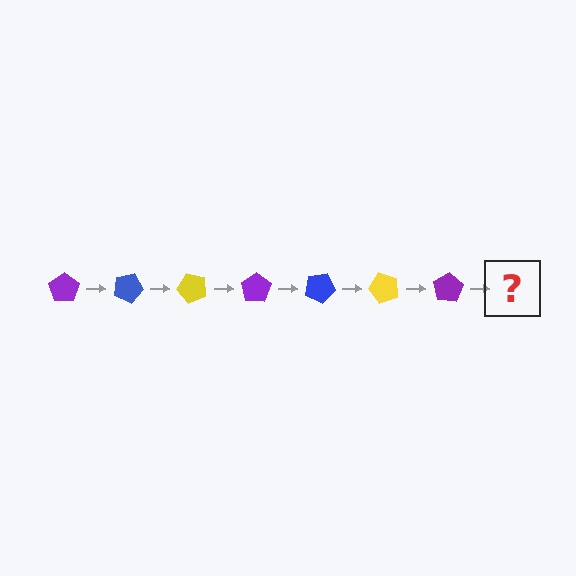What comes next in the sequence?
The next element should be a blue pentagon, rotated 175 degrees from the start.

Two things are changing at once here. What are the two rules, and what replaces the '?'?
The two rules are that it rotates 25 degrees each step and the color cycles through purple, blue, and yellow. The '?' should be a blue pentagon, rotated 175 degrees from the start.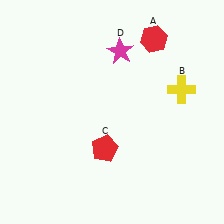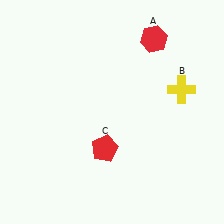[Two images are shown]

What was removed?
The magenta star (D) was removed in Image 2.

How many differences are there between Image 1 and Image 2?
There is 1 difference between the two images.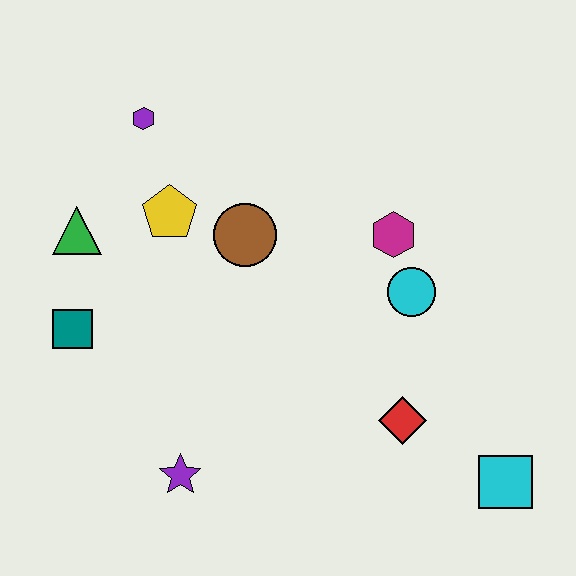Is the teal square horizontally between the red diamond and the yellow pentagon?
No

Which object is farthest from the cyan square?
The purple hexagon is farthest from the cyan square.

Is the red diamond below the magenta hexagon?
Yes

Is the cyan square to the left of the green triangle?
No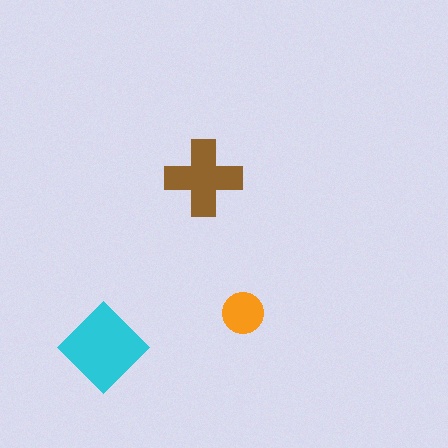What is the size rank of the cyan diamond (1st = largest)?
1st.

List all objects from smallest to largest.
The orange circle, the brown cross, the cyan diamond.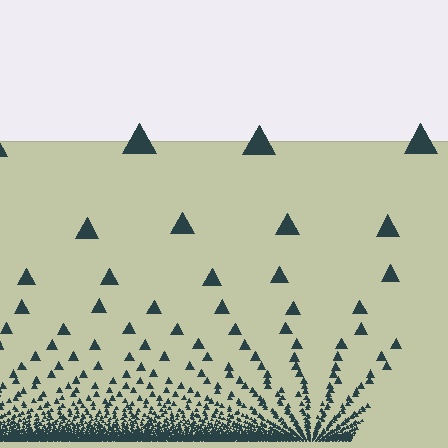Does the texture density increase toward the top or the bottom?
Density increases toward the bottom.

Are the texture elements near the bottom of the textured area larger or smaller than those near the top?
Smaller. The gradient is inverted — elements near the bottom are smaller and denser.